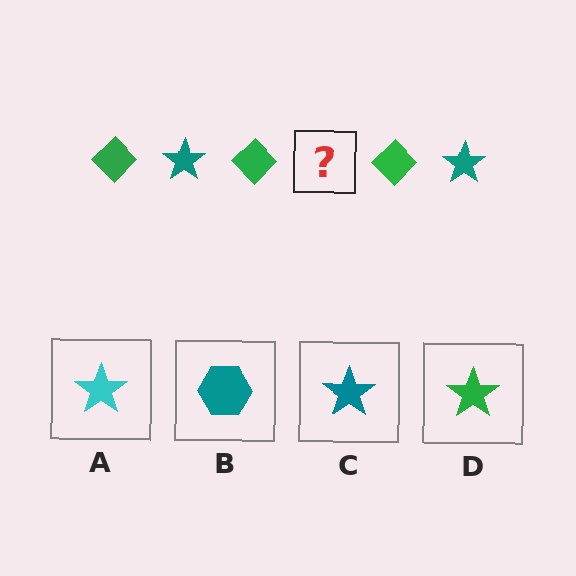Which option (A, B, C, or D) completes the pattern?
C.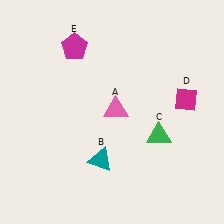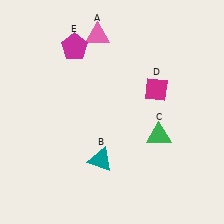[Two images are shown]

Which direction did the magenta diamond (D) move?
The magenta diamond (D) moved left.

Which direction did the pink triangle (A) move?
The pink triangle (A) moved up.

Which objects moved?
The objects that moved are: the pink triangle (A), the magenta diamond (D).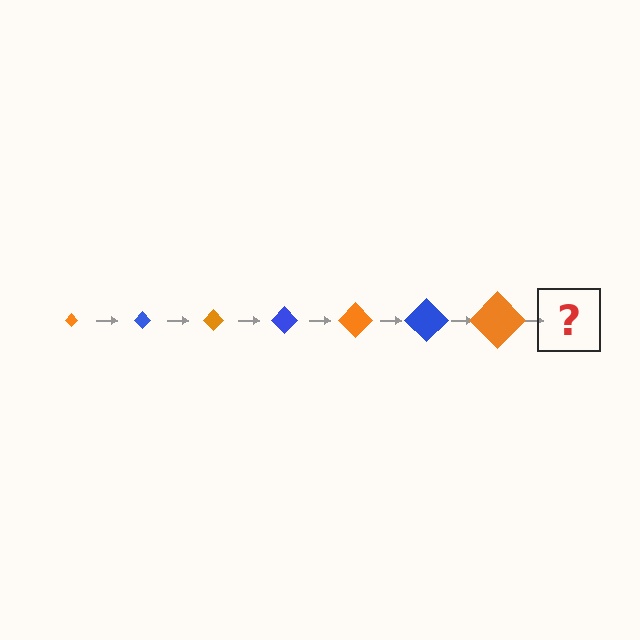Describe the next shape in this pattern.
It should be a blue diamond, larger than the previous one.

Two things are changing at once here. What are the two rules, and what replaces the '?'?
The two rules are that the diamond grows larger each step and the color cycles through orange and blue. The '?' should be a blue diamond, larger than the previous one.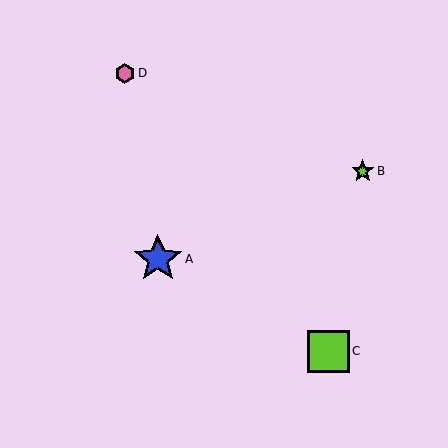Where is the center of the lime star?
The center of the lime star is at (363, 171).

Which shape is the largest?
The blue star (labeled A) is the largest.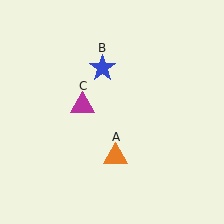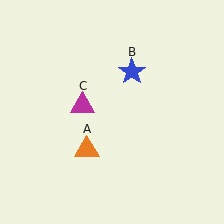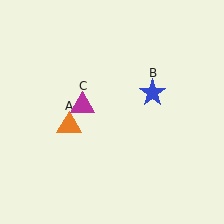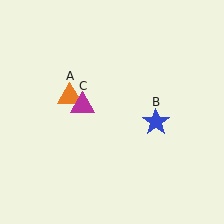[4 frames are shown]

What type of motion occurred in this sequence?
The orange triangle (object A), blue star (object B) rotated clockwise around the center of the scene.